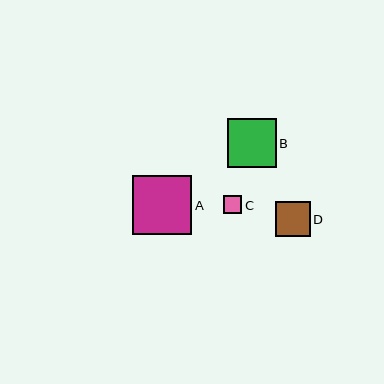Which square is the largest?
Square A is the largest with a size of approximately 59 pixels.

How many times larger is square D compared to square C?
Square D is approximately 1.9 times the size of square C.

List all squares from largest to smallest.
From largest to smallest: A, B, D, C.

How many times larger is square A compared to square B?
Square A is approximately 1.2 times the size of square B.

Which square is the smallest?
Square C is the smallest with a size of approximately 18 pixels.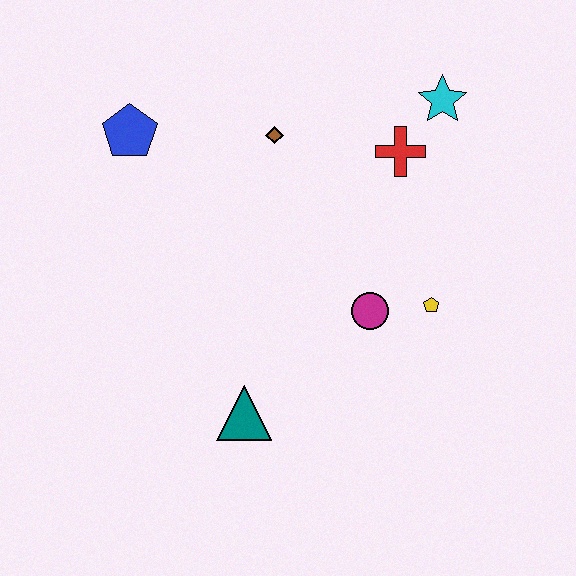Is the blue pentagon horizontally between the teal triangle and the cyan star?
No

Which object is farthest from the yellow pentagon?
The blue pentagon is farthest from the yellow pentagon.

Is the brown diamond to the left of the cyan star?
Yes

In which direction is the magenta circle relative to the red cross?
The magenta circle is below the red cross.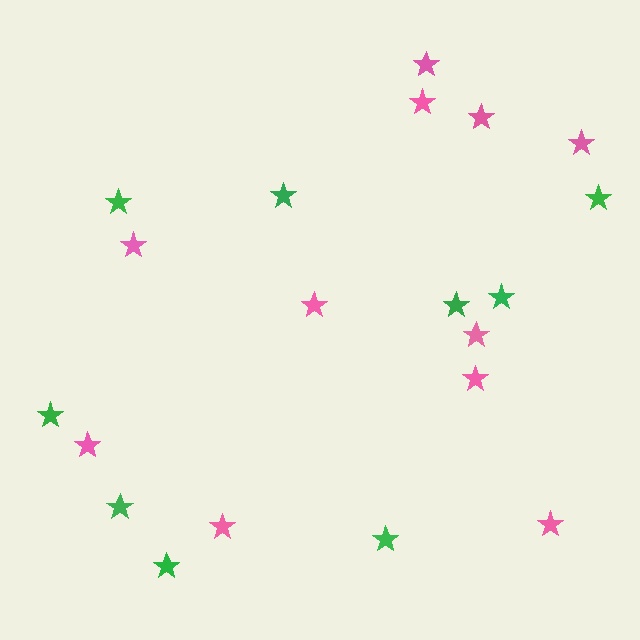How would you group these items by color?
There are 2 groups: one group of green stars (9) and one group of pink stars (11).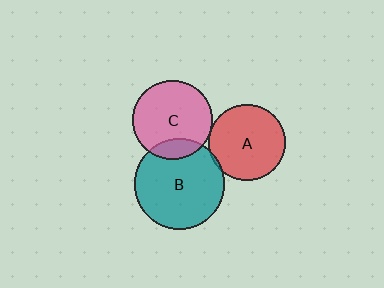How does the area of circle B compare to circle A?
Approximately 1.4 times.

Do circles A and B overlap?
Yes.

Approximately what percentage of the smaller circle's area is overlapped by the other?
Approximately 5%.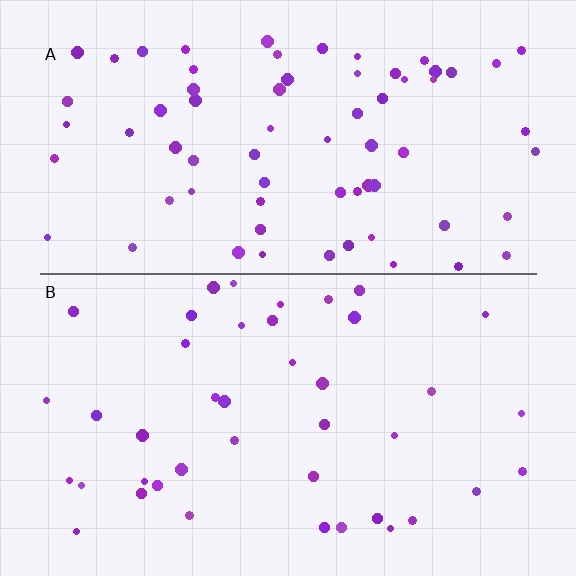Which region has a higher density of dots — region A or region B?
A (the top).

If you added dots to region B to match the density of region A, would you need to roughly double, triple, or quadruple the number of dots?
Approximately double.